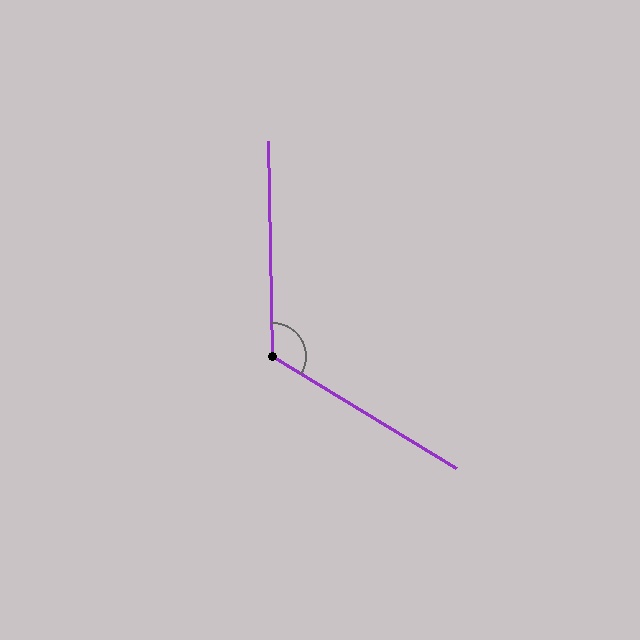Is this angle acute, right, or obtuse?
It is obtuse.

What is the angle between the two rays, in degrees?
Approximately 122 degrees.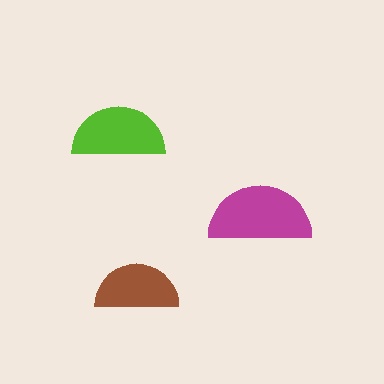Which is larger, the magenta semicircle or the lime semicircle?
The magenta one.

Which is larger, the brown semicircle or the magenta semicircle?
The magenta one.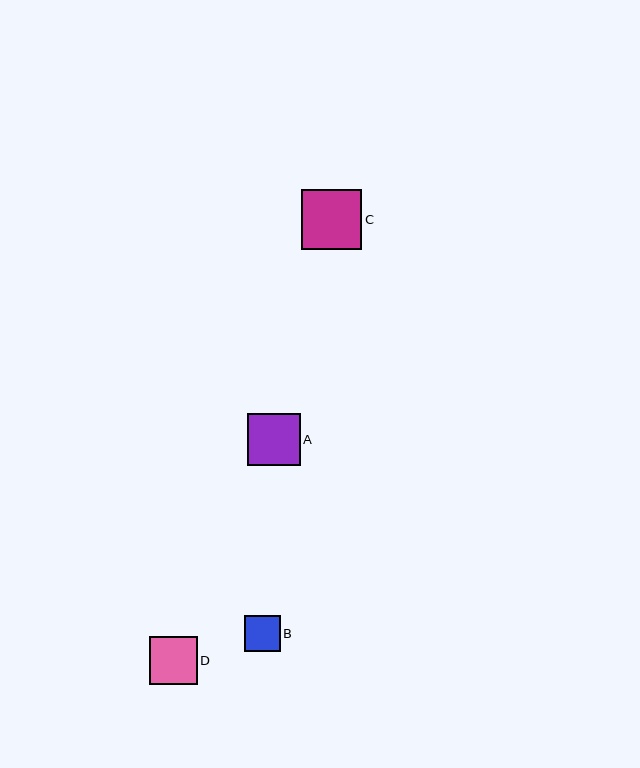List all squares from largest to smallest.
From largest to smallest: C, A, D, B.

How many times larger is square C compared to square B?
Square C is approximately 1.7 times the size of square B.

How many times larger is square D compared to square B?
Square D is approximately 1.3 times the size of square B.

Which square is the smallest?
Square B is the smallest with a size of approximately 36 pixels.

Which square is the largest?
Square C is the largest with a size of approximately 60 pixels.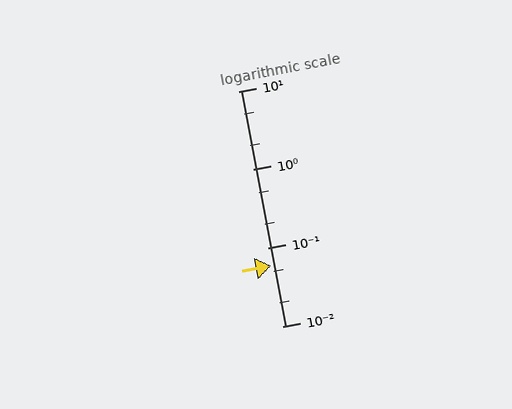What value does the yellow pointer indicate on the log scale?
The pointer indicates approximately 0.059.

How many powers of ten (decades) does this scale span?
The scale spans 3 decades, from 0.01 to 10.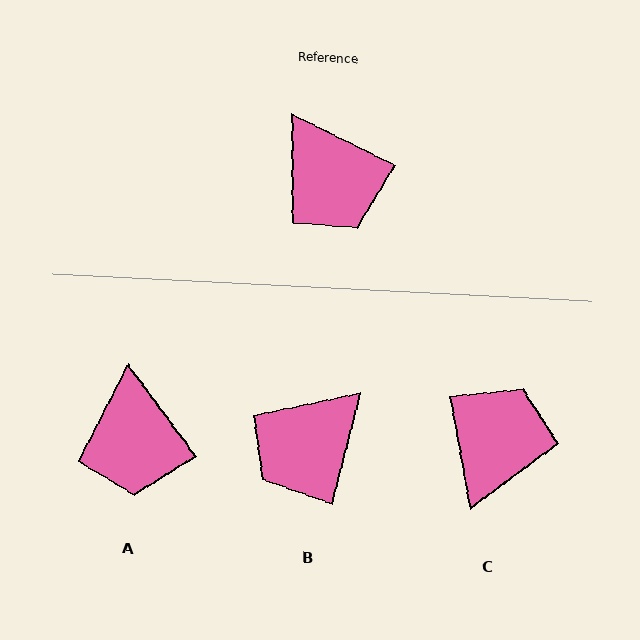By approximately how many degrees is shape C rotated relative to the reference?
Approximately 127 degrees counter-clockwise.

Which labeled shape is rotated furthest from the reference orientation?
C, about 127 degrees away.